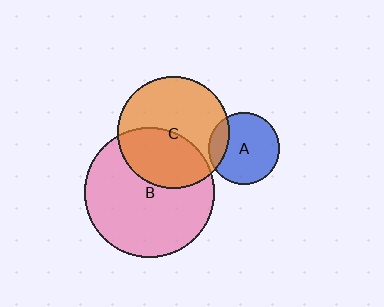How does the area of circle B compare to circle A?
Approximately 3.3 times.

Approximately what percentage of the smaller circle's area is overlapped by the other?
Approximately 40%.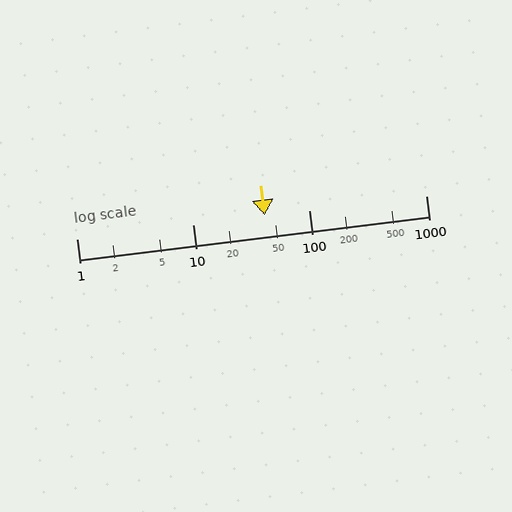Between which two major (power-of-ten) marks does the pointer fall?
The pointer is between 10 and 100.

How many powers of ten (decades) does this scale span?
The scale spans 3 decades, from 1 to 1000.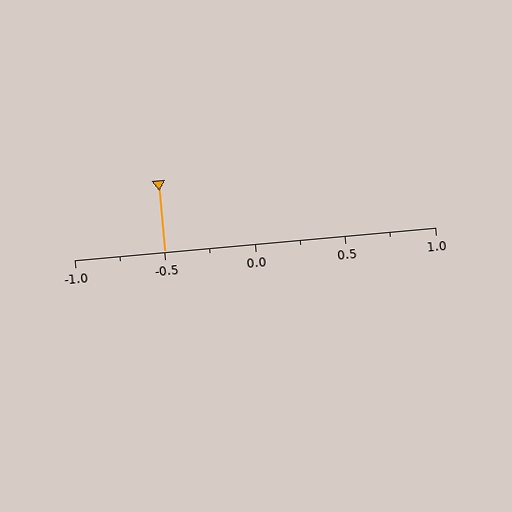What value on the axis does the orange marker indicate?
The marker indicates approximately -0.5.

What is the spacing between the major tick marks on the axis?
The major ticks are spaced 0.5 apart.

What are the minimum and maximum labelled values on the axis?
The axis runs from -1.0 to 1.0.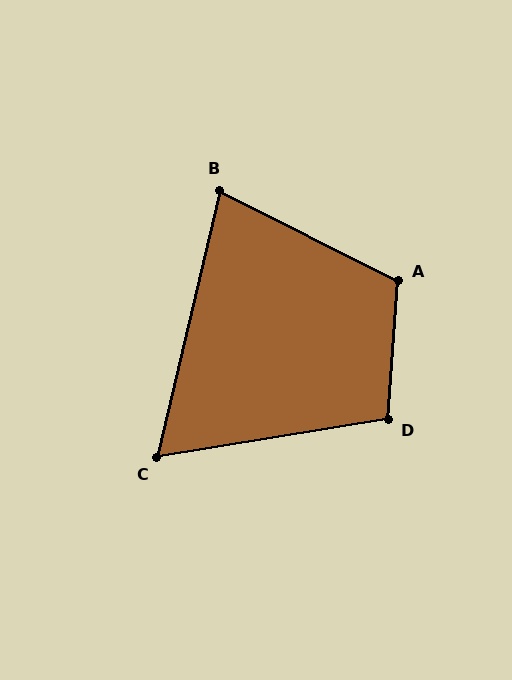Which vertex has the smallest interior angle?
C, at approximately 67 degrees.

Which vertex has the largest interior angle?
A, at approximately 113 degrees.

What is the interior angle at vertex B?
Approximately 76 degrees (acute).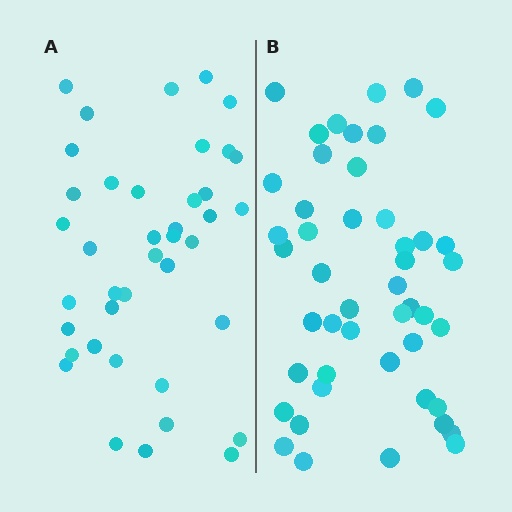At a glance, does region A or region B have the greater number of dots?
Region B (the right region) has more dots.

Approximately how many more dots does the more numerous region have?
Region B has roughly 8 or so more dots than region A.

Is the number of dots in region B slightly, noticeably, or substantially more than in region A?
Region B has only slightly more — the two regions are fairly close. The ratio is roughly 1.2 to 1.